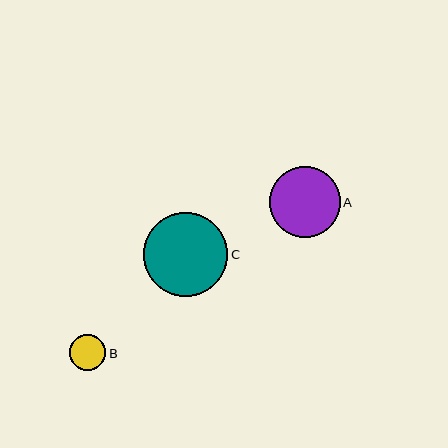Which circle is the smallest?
Circle B is the smallest with a size of approximately 36 pixels.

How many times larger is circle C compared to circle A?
Circle C is approximately 1.2 times the size of circle A.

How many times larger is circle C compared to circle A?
Circle C is approximately 1.2 times the size of circle A.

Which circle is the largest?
Circle C is the largest with a size of approximately 84 pixels.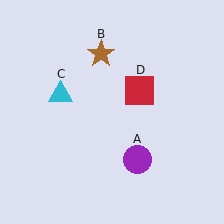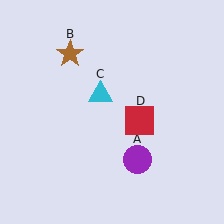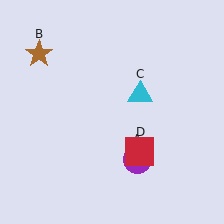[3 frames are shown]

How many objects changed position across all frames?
3 objects changed position: brown star (object B), cyan triangle (object C), red square (object D).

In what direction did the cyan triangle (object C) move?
The cyan triangle (object C) moved right.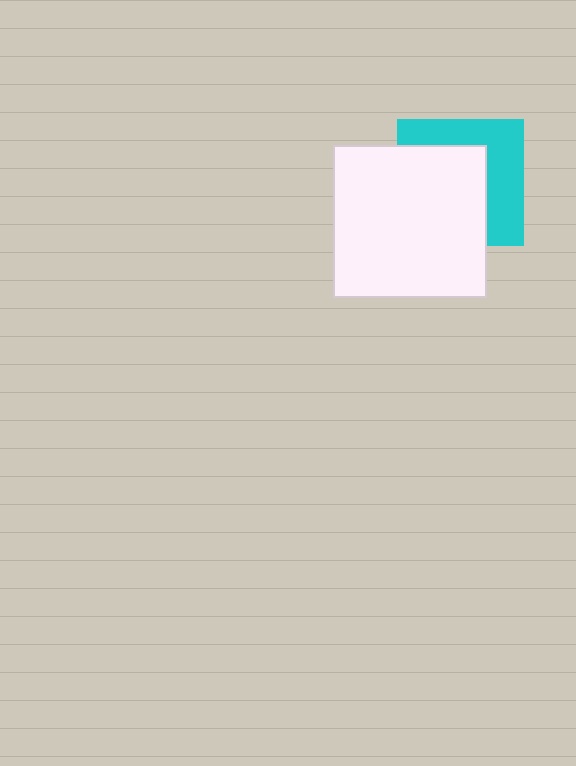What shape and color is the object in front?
The object in front is a white square.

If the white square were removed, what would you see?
You would see the complete cyan square.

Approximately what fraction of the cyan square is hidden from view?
Roughly 57% of the cyan square is hidden behind the white square.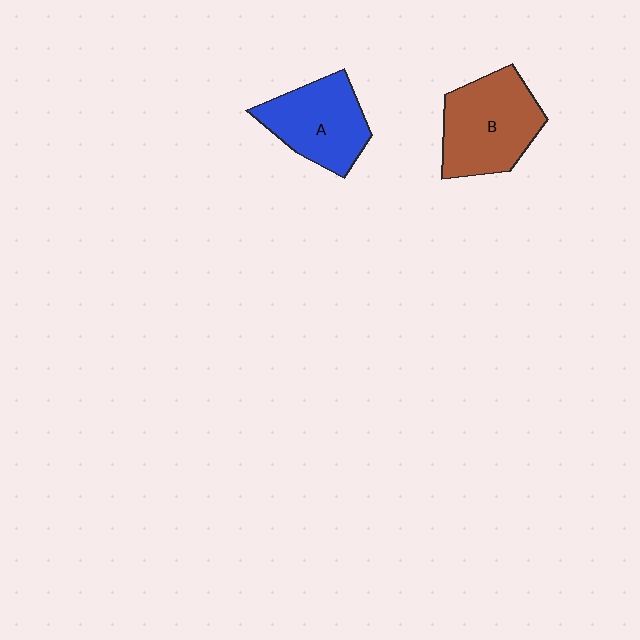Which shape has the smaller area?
Shape A (blue).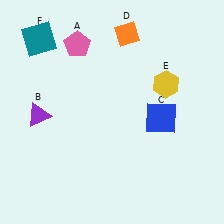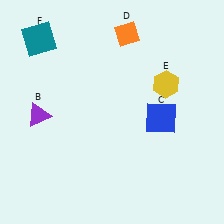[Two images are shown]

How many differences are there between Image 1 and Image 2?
There is 1 difference between the two images.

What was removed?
The pink pentagon (A) was removed in Image 2.